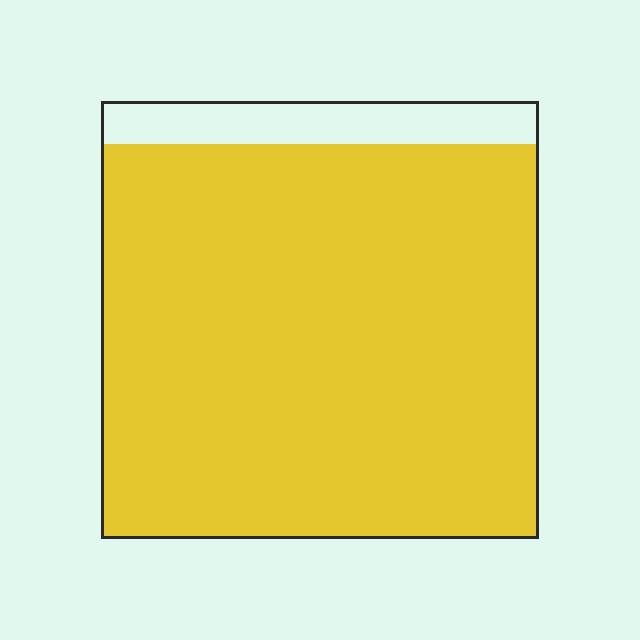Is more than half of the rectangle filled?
Yes.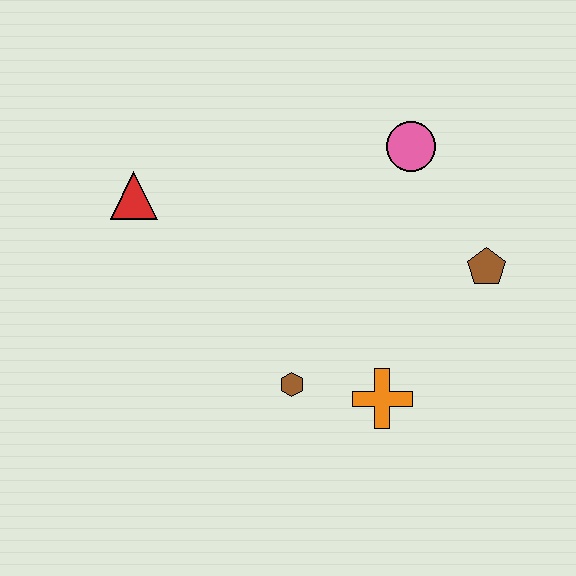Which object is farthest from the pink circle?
The red triangle is farthest from the pink circle.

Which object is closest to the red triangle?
The brown hexagon is closest to the red triangle.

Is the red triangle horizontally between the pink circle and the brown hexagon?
No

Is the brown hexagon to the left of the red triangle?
No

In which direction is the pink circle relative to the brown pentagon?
The pink circle is above the brown pentagon.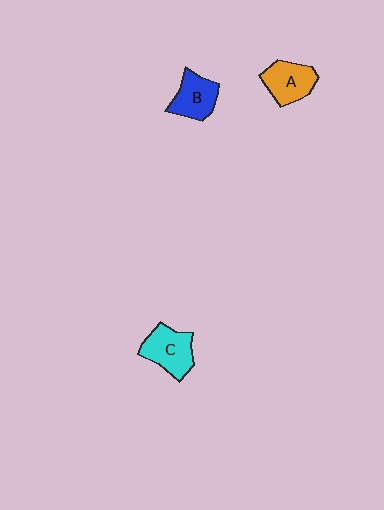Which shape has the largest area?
Shape C (cyan).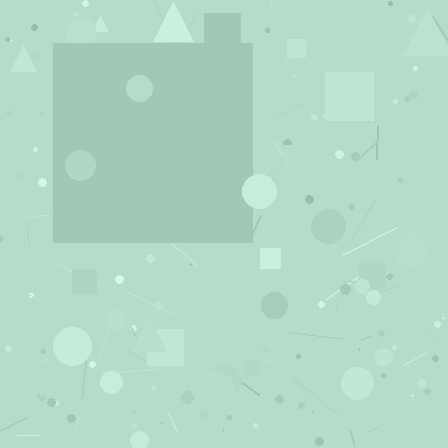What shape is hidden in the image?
A square is hidden in the image.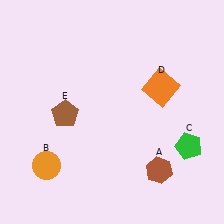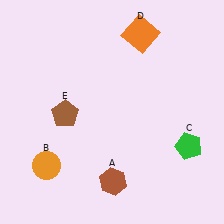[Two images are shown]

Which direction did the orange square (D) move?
The orange square (D) moved up.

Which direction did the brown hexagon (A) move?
The brown hexagon (A) moved left.